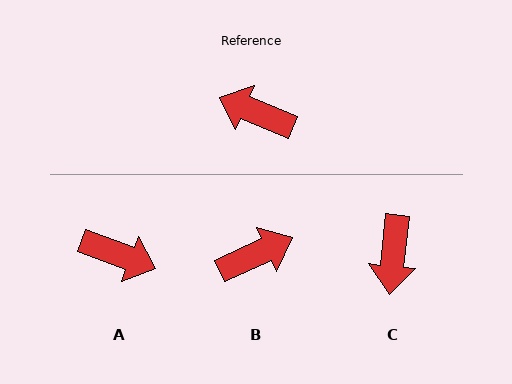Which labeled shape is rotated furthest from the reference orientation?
A, about 178 degrees away.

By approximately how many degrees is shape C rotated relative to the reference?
Approximately 107 degrees counter-clockwise.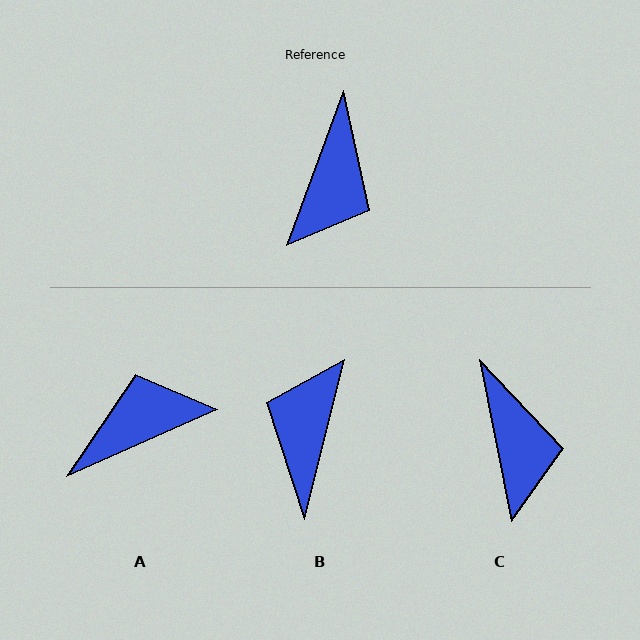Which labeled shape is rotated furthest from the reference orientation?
B, about 174 degrees away.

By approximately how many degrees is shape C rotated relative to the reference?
Approximately 31 degrees counter-clockwise.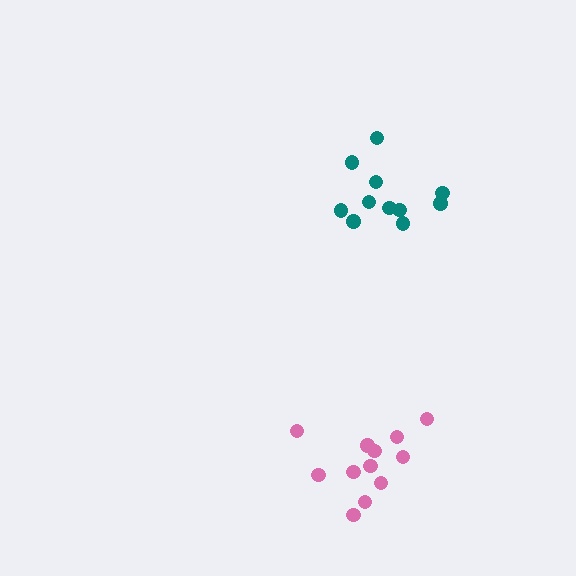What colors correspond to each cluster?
The clusters are colored: pink, teal.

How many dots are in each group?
Group 1: 12 dots, Group 2: 11 dots (23 total).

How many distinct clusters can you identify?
There are 2 distinct clusters.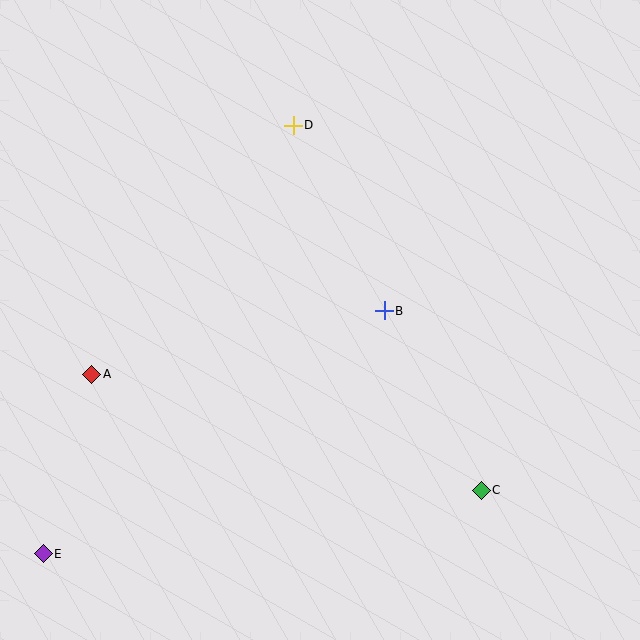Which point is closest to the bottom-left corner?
Point E is closest to the bottom-left corner.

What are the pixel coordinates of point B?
Point B is at (384, 311).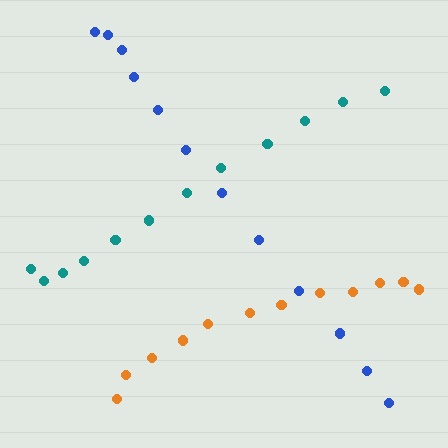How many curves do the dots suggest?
There are 3 distinct paths.